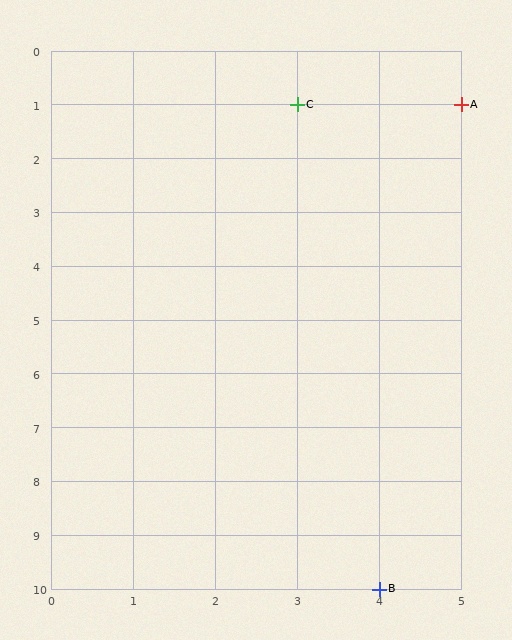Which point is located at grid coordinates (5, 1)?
Point A is at (5, 1).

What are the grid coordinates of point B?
Point B is at grid coordinates (4, 10).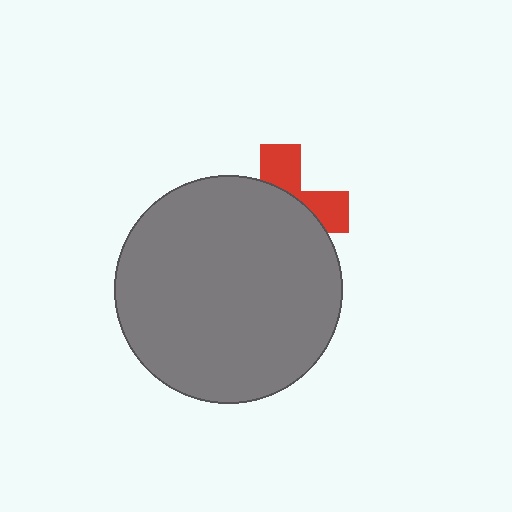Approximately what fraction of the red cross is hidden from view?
Roughly 65% of the red cross is hidden behind the gray circle.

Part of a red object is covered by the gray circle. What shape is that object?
It is a cross.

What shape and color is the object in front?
The object in front is a gray circle.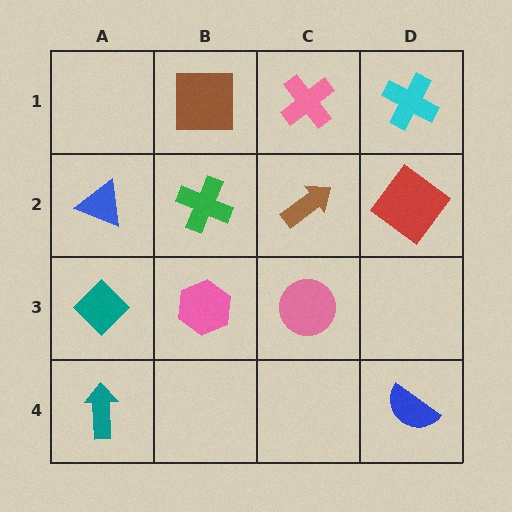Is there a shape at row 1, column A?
No, that cell is empty.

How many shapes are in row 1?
3 shapes.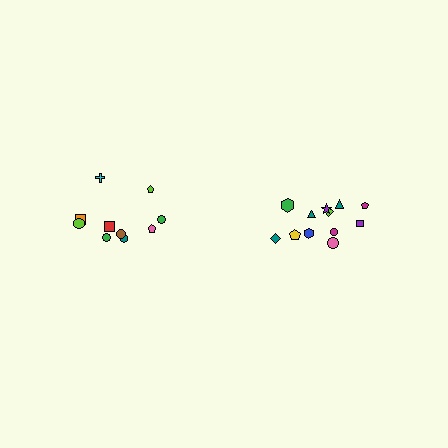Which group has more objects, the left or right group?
The right group.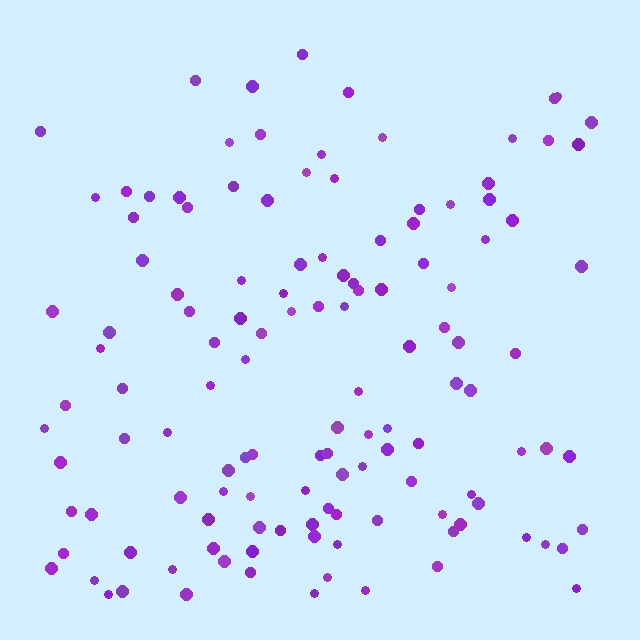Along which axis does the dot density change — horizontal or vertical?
Vertical.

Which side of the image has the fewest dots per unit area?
The top.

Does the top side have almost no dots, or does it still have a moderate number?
Still a moderate number, just noticeably fewer than the bottom.